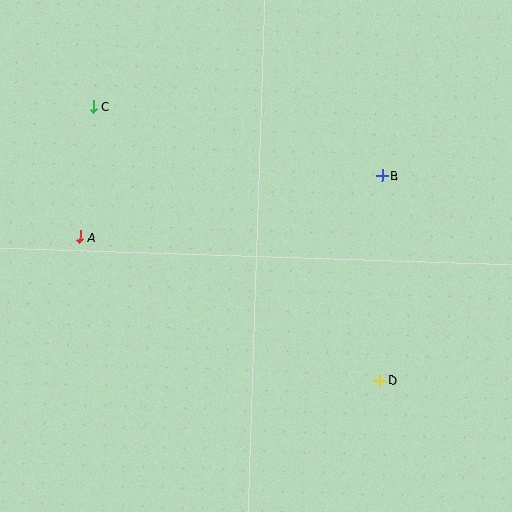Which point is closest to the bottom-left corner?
Point A is closest to the bottom-left corner.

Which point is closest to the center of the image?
Point B at (382, 176) is closest to the center.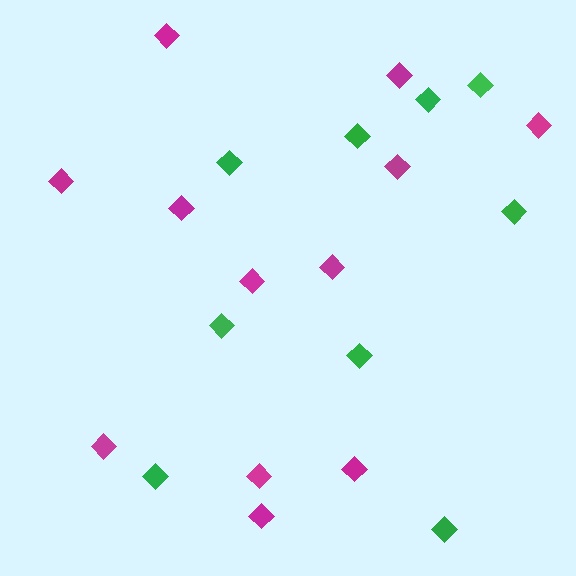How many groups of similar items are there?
There are 2 groups: one group of green diamonds (9) and one group of magenta diamonds (12).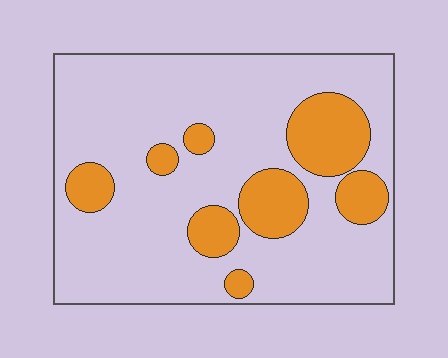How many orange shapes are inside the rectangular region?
8.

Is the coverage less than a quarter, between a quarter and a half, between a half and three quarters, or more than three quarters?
Less than a quarter.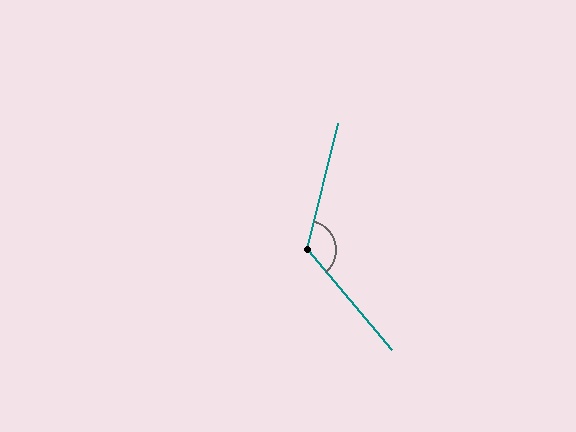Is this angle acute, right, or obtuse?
It is obtuse.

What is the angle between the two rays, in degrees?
Approximately 126 degrees.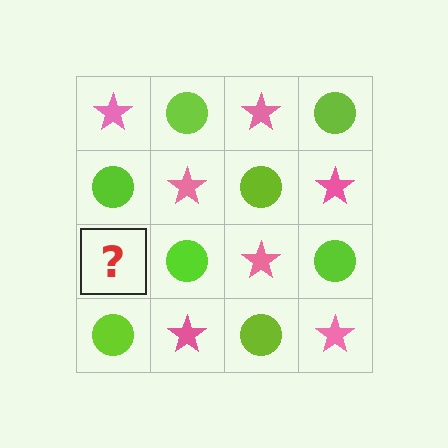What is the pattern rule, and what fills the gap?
The rule is that it alternates pink star and lime circle in a checkerboard pattern. The gap should be filled with a pink star.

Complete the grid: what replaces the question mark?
The question mark should be replaced with a pink star.